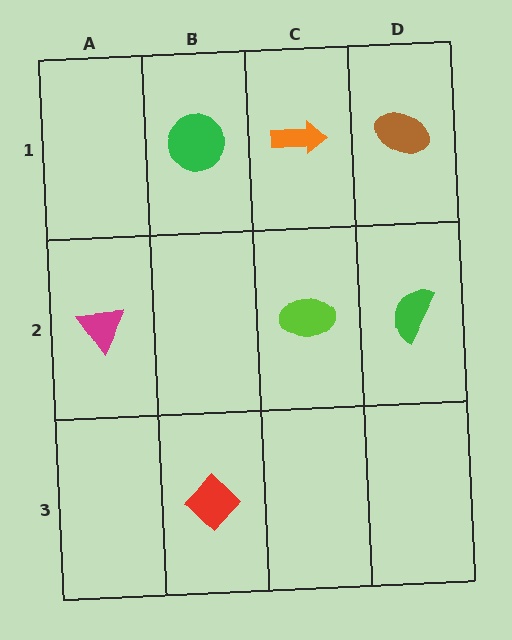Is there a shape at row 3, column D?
No, that cell is empty.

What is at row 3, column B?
A red diamond.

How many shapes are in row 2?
3 shapes.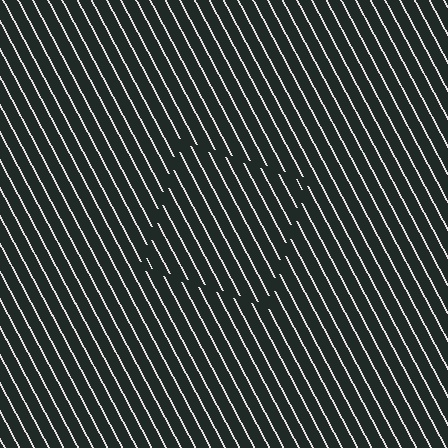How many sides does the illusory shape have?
4 sides — the line-ends trace a square.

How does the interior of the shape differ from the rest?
The interior of the shape contains the same grating, shifted by half a period — the contour is defined by the phase discontinuity where line-ends from the inner and outer gratings abut.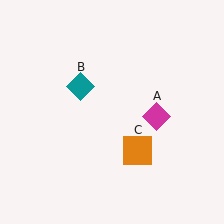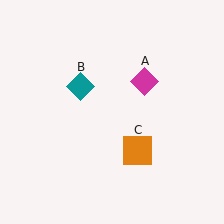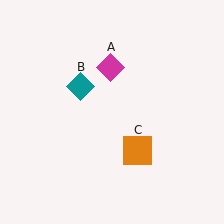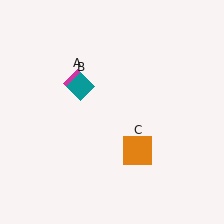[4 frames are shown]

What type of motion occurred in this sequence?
The magenta diamond (object A) rotated counterclockwise around the center of the scene.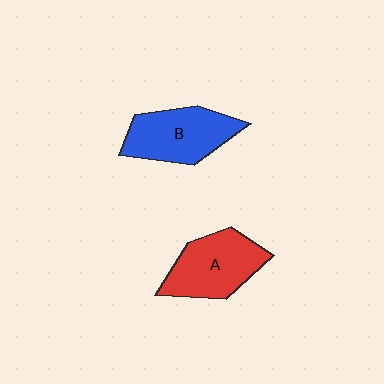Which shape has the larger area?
Shape A (red).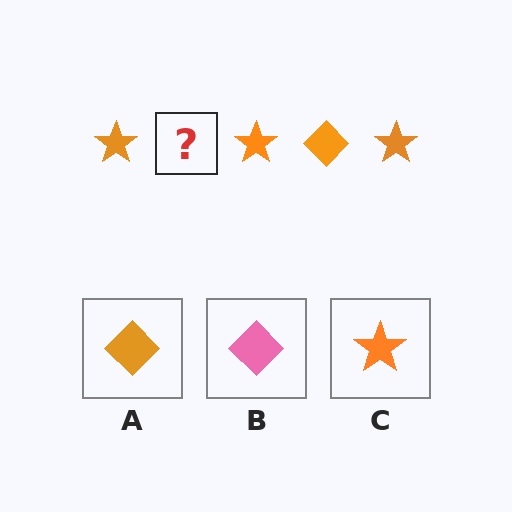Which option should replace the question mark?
Option A.